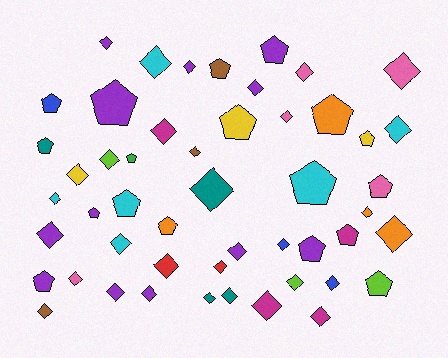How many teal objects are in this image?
There are 4 teal objects.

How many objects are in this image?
There are 50 objects.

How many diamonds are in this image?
There are 32 diamonds.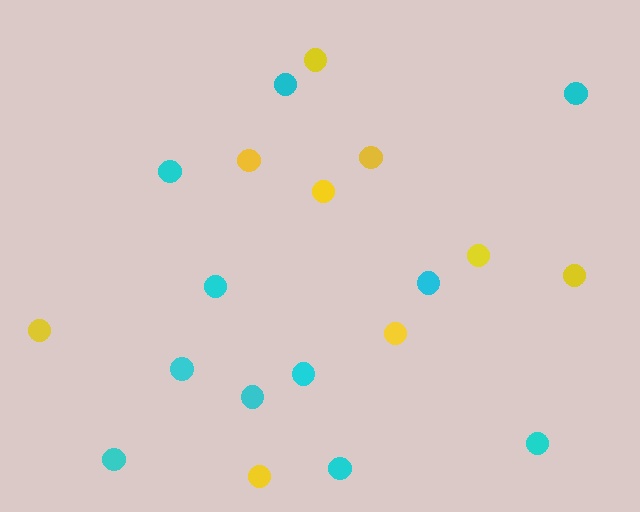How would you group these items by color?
There are 2 groups: one group of cyan circles (11) and one group of yellow circles (9).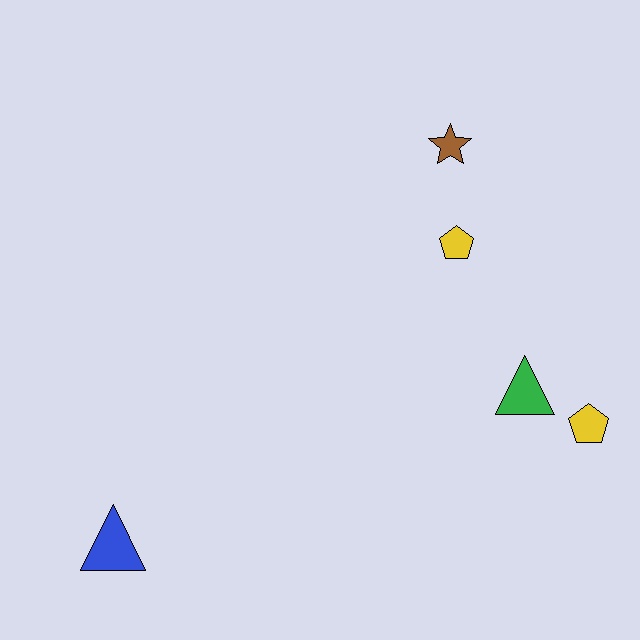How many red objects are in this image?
There are no red objects.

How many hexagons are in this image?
There are no hexagons.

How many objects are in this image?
There are 5 objects.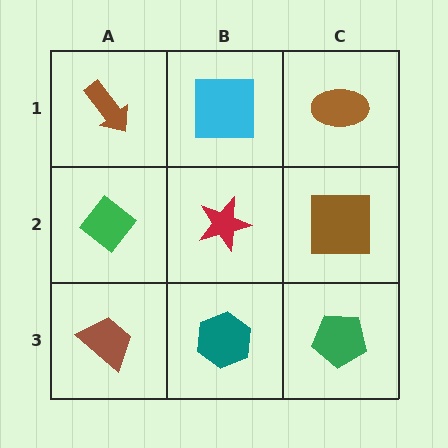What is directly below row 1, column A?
A green diamond.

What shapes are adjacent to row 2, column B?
A cyan square (row 1, column B), a teal hexagon (row 3, column B), a green diamond (row 2, column A), a brown square (row 2, column C).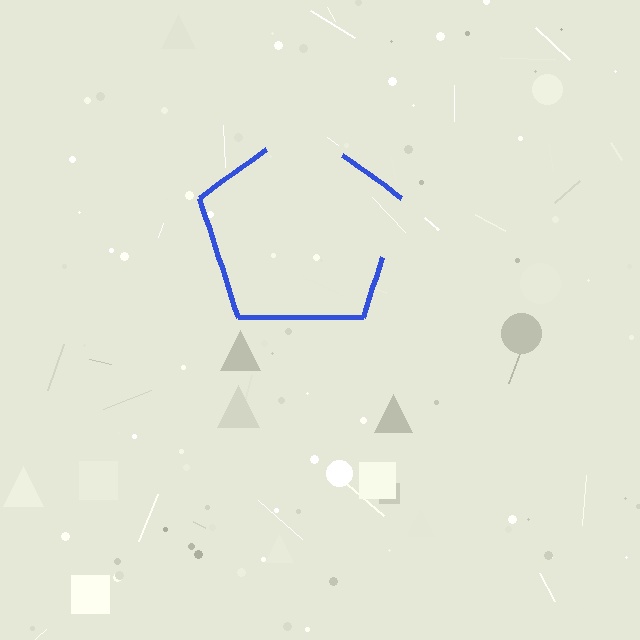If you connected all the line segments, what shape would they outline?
They would outline a pentagon.